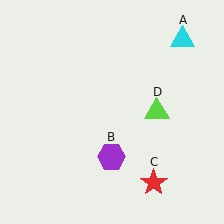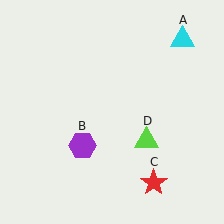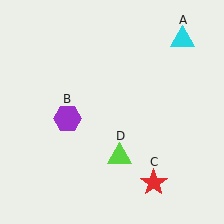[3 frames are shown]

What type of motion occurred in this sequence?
The purple hexagon (object B), lime triangle (object D) rotated clockwise around the center of the scene.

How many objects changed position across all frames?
2 objects changed position: purple hexagon (object B), lime triangle (object D).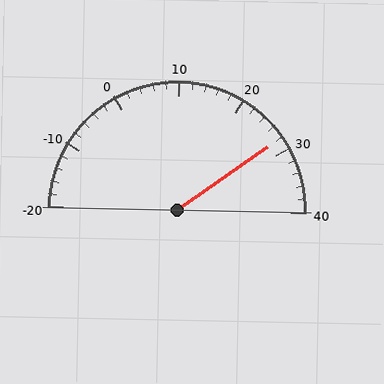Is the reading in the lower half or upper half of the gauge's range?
The reading is in the upper half of the range (-20 to 40).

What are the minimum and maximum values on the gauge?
The gauge ranges from -20 to 40.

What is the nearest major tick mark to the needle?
The nearest major tick mark is 30.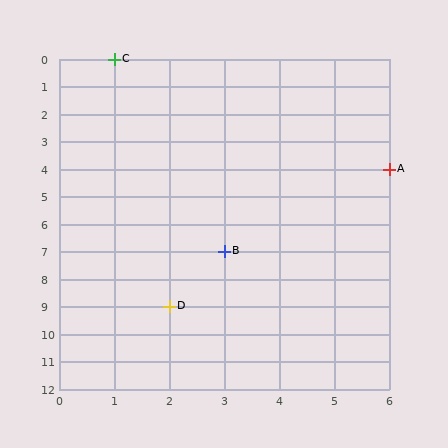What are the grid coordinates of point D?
Point D is at grid coordinates (2, 9).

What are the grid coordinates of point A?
Point A is at grid coordinates (6, 4).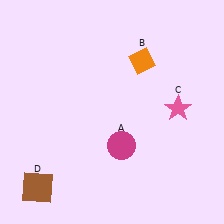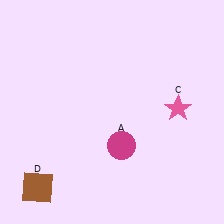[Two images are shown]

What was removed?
The orange diamond (B) was removed in Image 2.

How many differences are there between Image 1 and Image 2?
There is 1 difference between the two images.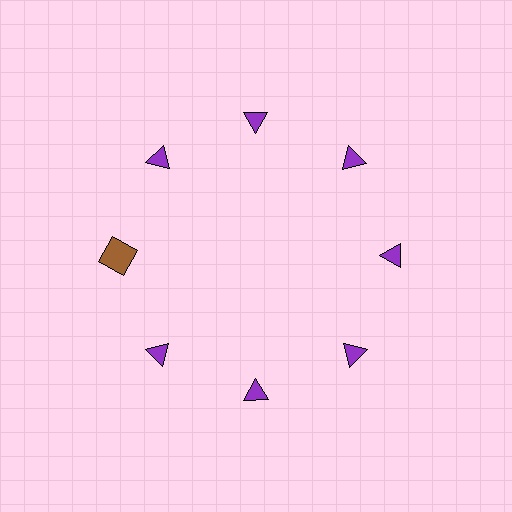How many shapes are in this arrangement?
There are 8 shapes arranged in a ring pattern.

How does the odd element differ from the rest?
It differs in both color (brown instead of purple) and shape (square instead of triangle).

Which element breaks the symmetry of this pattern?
The brown square at roughly the 9 o'clock position breaks the symmetry. All other shapes are purple triangles.